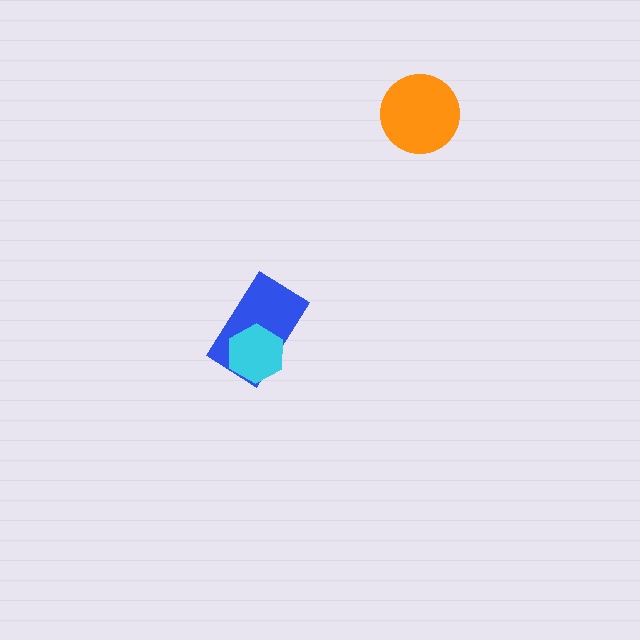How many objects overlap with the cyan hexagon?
1 object overlaps with the cyan hexagon.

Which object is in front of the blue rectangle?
The cyan hexagon is in front of the blue rectangle.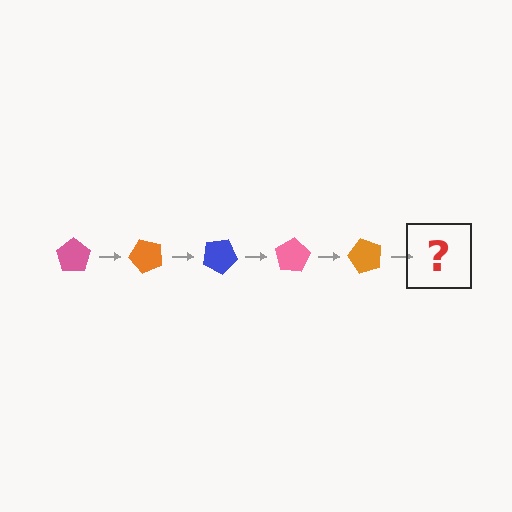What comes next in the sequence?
The next element should be a blue pentagon, rotated 250 degrees from the start.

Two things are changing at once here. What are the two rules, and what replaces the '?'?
The two rules are that it rotates 50 degrees each step and the color cycles through pink, orange, and blue. The '?' should be a blue pentagon, rotated 250 degrees from the start.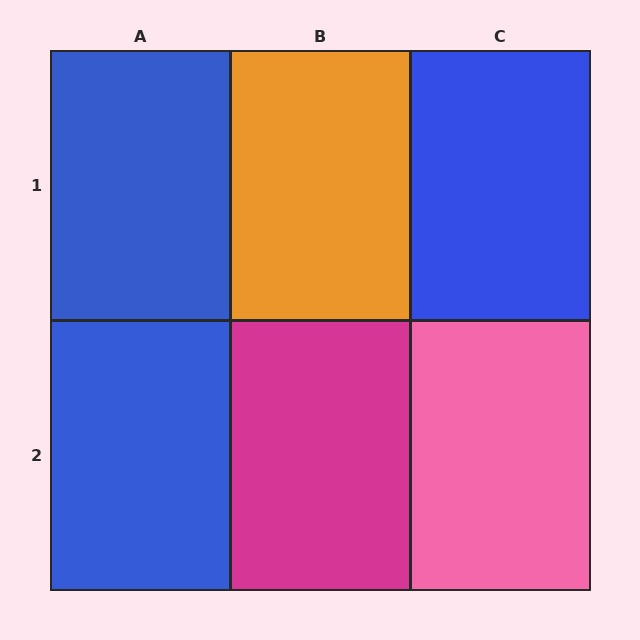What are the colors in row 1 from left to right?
Blue, orange, blue.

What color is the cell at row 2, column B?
Magenta.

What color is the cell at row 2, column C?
Pink.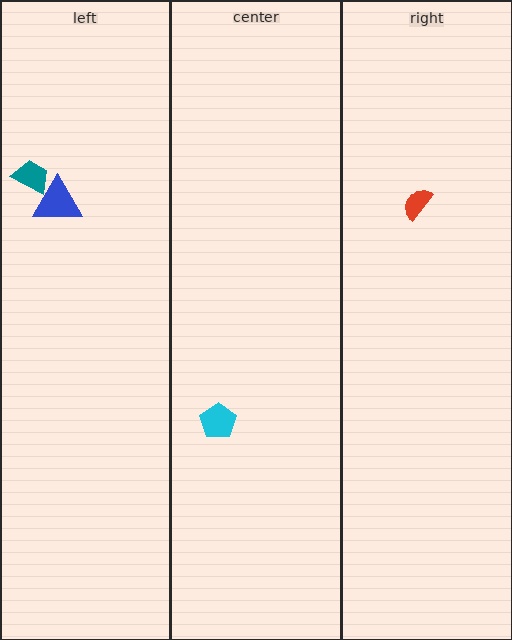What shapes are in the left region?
The blue triangle, the teal trapezoid.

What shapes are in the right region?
The red semicircle.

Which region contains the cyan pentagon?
The center region.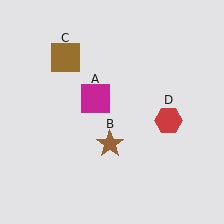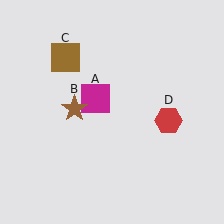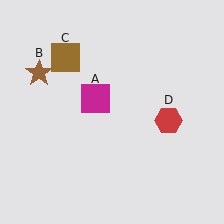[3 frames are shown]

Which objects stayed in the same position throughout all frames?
Magenta square (object A) and brown square (object C) and red hexagon (object D) remained stationary.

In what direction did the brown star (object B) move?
The brown star (object B) moved up and to the left.